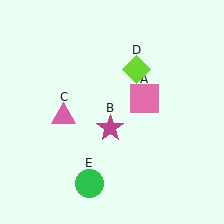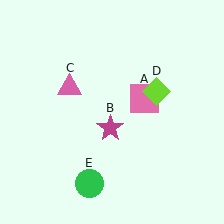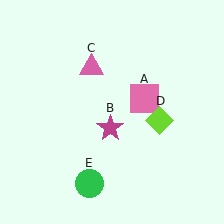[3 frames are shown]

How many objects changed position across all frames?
2 objects changed position: pink triangle (object C), lime diamond (object D).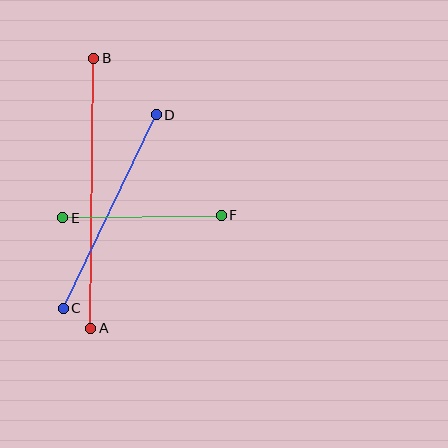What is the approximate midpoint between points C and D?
The midpoint is at approximately (110, 212) pixels.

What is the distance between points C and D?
The distance is approximately 215 pixels.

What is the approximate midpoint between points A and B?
The midpoint is at approximately (92, 193) pixels.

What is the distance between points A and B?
The distance is approximately 270 pixels.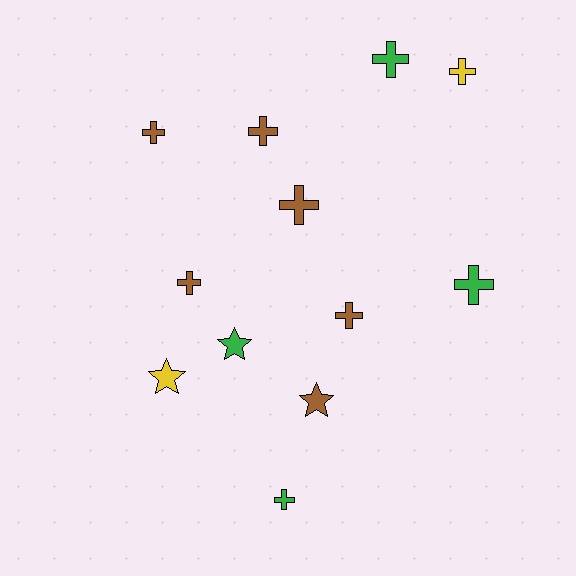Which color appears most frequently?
Brown, with 6 objects.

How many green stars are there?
There is 1 green star.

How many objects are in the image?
There are 12 objects.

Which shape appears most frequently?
Cross, with 9 objects.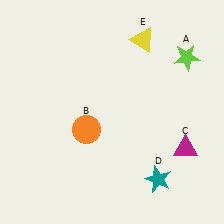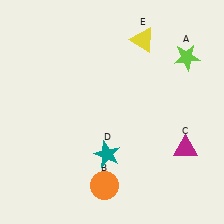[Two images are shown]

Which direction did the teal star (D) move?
The teal star (D) moved left.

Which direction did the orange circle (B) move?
The orange circle (B) moved down.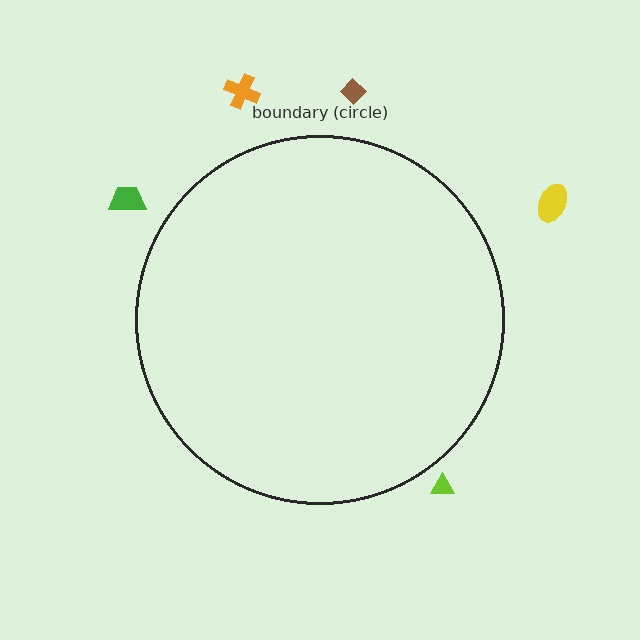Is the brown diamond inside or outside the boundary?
Outside.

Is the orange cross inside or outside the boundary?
Outside.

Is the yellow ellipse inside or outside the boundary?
Outside.